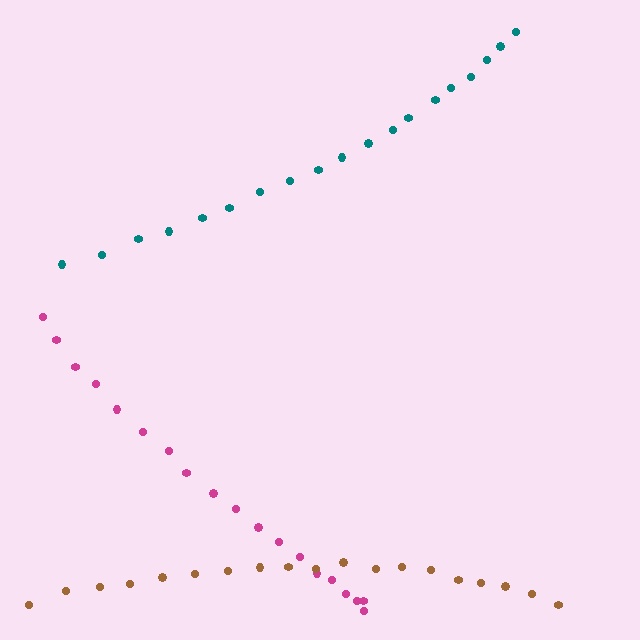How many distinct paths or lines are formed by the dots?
There are 3 distinct paths.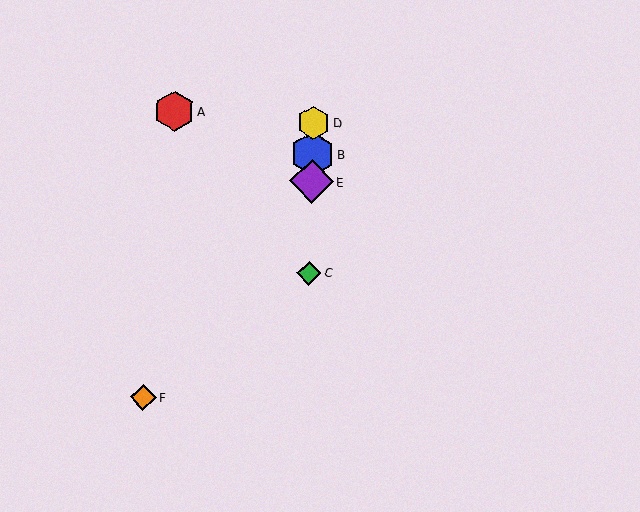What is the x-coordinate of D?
Object D is at x≈313.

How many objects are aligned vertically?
4 objects (B, C, D, E) are aligned vertically.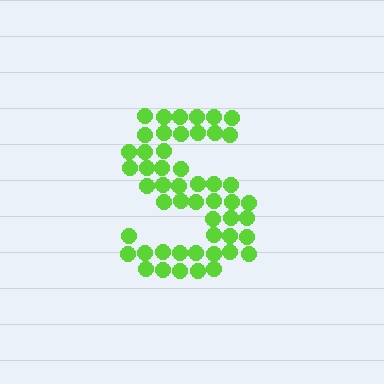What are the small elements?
The small elements are circles.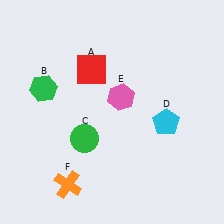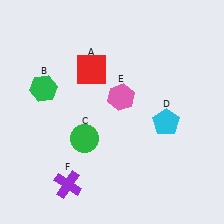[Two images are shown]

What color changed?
The cross (F) changed from orange in Image 1 to purple in Image 2.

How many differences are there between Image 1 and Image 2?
There is 1 difference between the two images.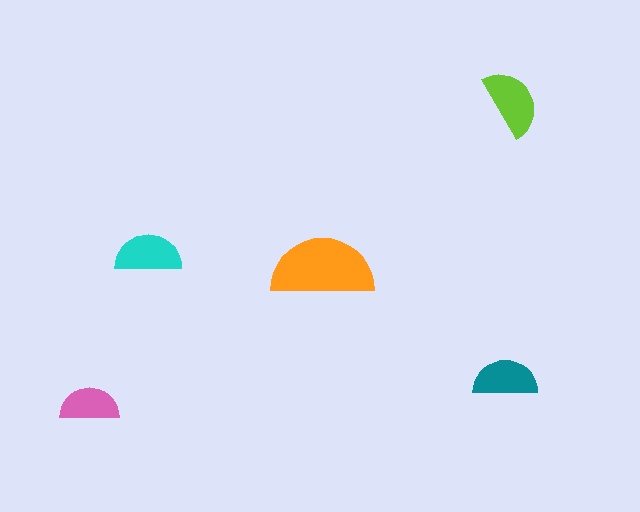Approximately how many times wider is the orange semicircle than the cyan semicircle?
About 1.5 times wider.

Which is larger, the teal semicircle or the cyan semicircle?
The cyan one.